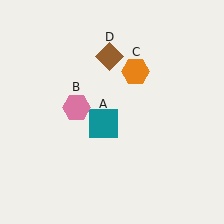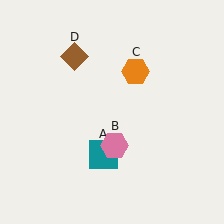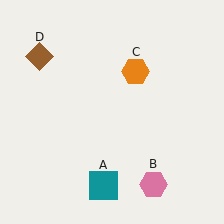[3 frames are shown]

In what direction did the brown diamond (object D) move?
The brown diamond (object D) moved left.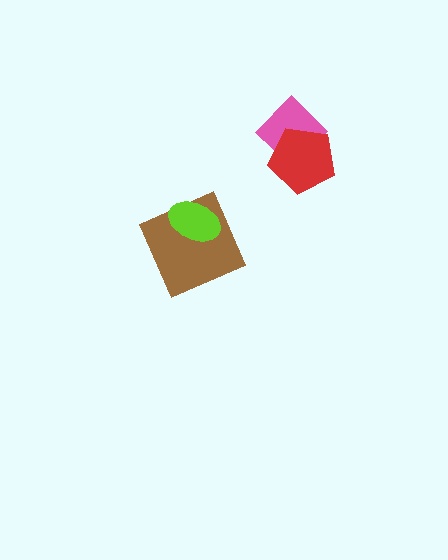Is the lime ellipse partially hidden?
No, no other shape covers it.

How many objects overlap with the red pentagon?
1 object overlaps with the red pentagon.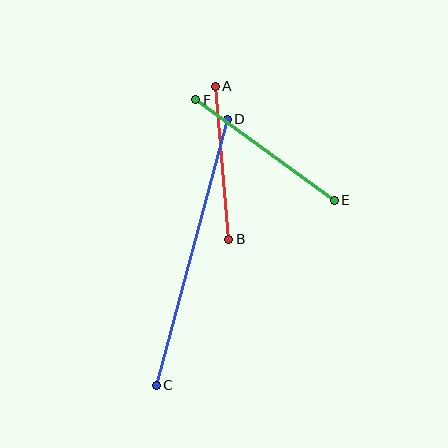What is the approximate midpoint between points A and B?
The midpoint is at approximately (222, 163) pixels.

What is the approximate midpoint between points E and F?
The midpoint is at approximately (265, 150) pixels.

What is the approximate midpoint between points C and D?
The midpoint is at approximately (192, 252) pixels.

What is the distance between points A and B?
The distance is approximately 153 pixels.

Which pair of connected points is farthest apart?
Points C and D are farthest apart.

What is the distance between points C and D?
The distance is approximately 275 pixels.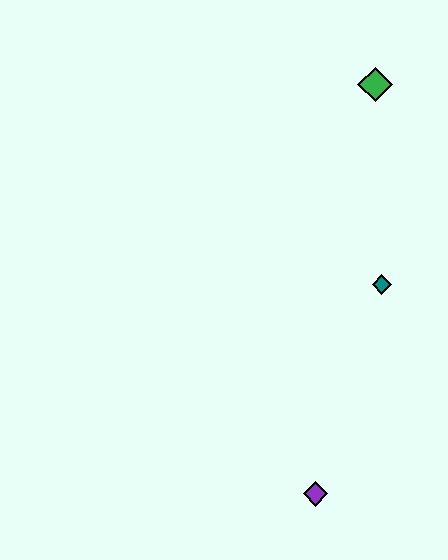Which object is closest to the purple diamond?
The teal diamond is closest to the purple diamond.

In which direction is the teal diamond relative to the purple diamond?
The teal diamond is above the purple diamond.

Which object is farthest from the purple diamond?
The green diamond is farthest from the purple diamond.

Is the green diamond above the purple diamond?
Yes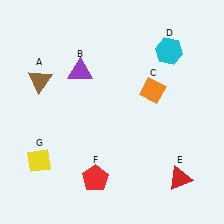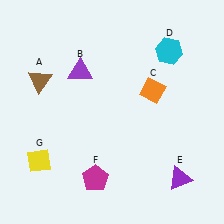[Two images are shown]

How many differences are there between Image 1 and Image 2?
There are 2 differences between the two images.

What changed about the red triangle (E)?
In Image 1, E is red. In Image 2, it changed to purple.